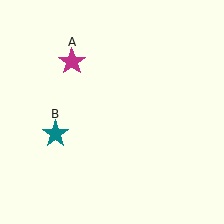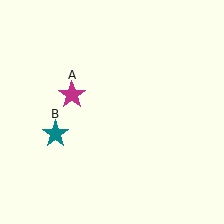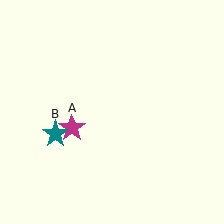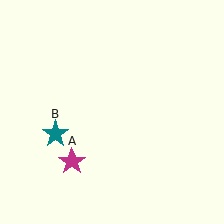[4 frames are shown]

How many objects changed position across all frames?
1 object changed position: magenta star (object A).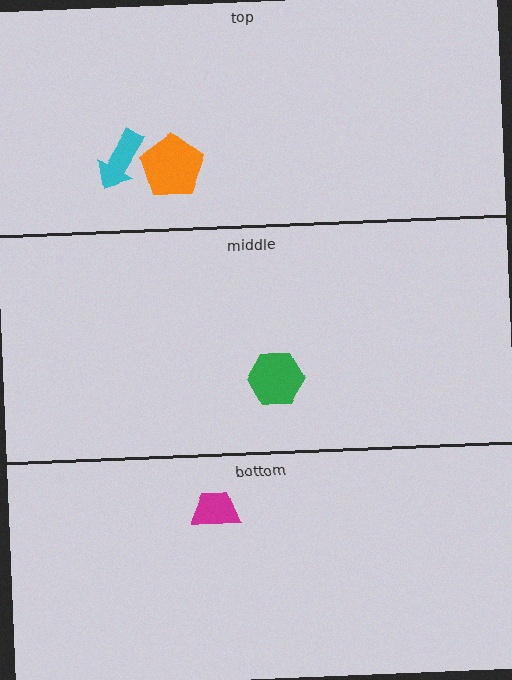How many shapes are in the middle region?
1.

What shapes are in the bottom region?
The magenta trapezoid.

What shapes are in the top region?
The cyan arrow, the orange pentagon.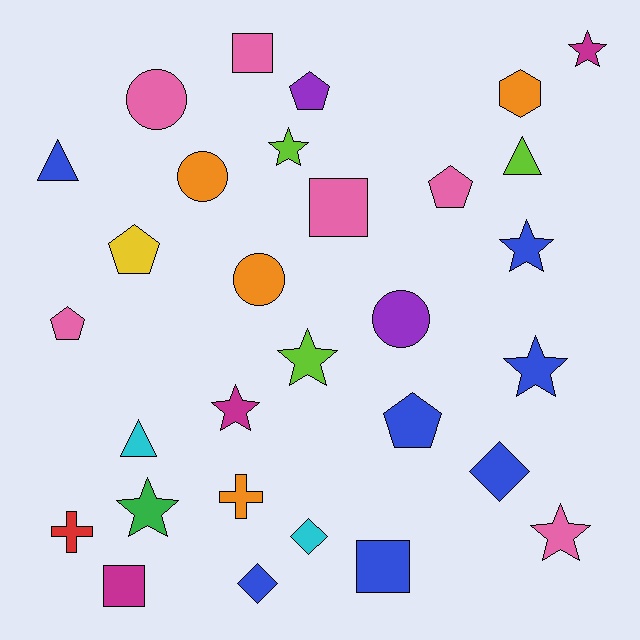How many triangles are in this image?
There are 3 triangles.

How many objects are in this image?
There are 30 objects.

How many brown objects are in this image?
There are no brown objects.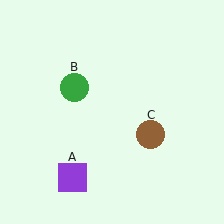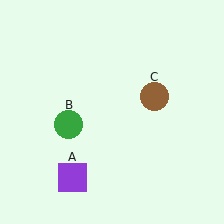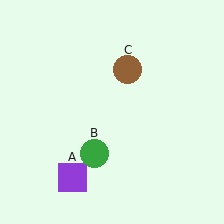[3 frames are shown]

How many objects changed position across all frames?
2 objects changed position: green circle (object B), brown circle (object C).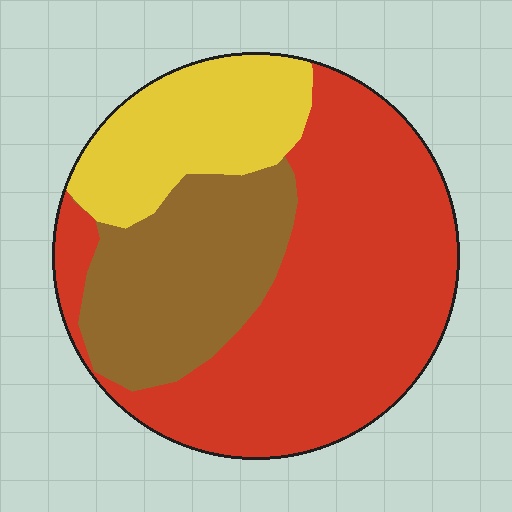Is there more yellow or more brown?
Brown.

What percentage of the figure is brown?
Brown takes up about one quarter (1/4) of the figure.